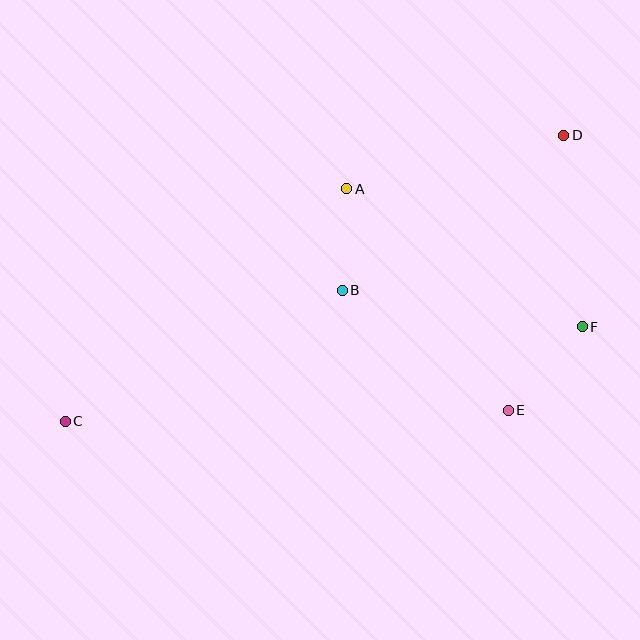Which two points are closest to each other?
Points A and B are closest to each other.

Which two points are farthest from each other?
Points C and D are farthest from each other.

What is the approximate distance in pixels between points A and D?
The distance between A and D is approximately 223 pixels.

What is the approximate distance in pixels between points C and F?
The distance between C and F is approximately 526 pixels.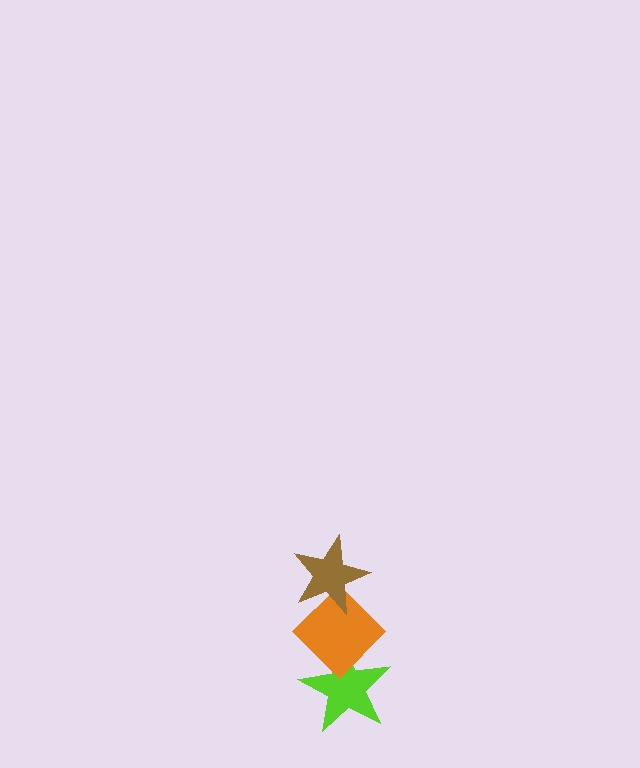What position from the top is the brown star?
The brown star is 1st from the top.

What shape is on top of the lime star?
The orange diamond is on top of the lime star.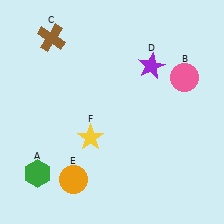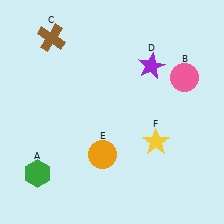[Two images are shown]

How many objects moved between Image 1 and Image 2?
2 objects moved between the two images.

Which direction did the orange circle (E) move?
The orange circle (E) moved right.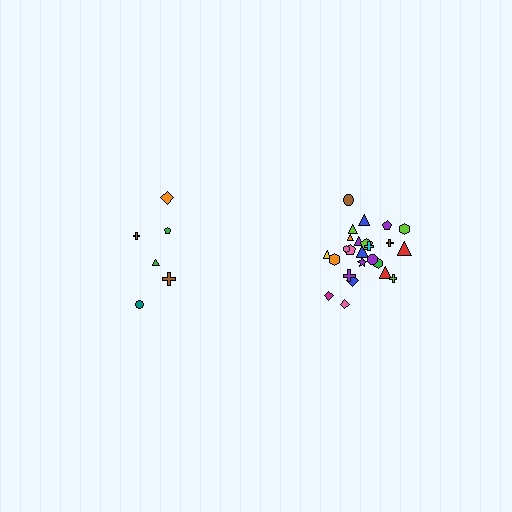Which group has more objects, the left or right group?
The right group.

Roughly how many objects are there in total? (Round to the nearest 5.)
Roughly 30 objects in total.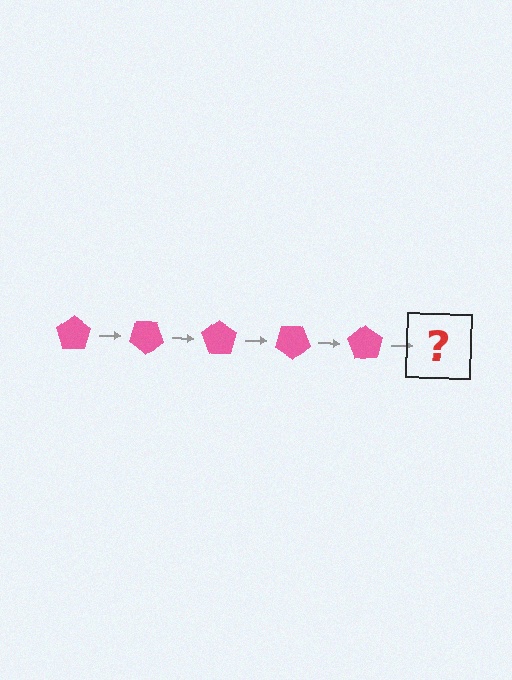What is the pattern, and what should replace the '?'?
The pattern is that the pentagon rotates 35 degrees each step. The '?' should be a pink pentagon rotated 175 degrees.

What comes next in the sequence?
The next element should be a pink pentagon rotated 175 degrees.